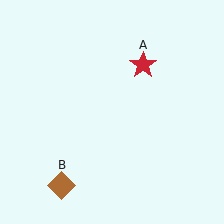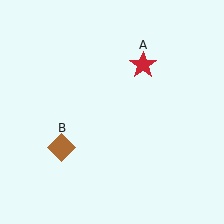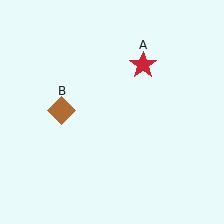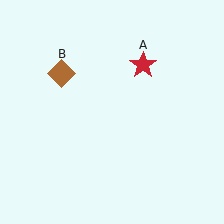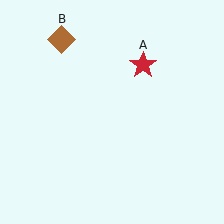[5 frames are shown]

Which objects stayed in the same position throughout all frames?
Red star (object A) remained stationary.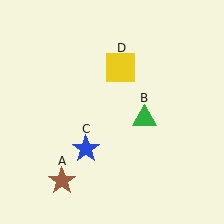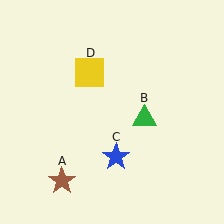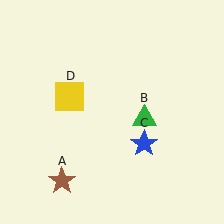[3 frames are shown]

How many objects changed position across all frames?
2 objects changed position: blue star (object C), yellow square (object D).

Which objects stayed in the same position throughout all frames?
Brown star (object A) and green triangle (object B) remained stationary.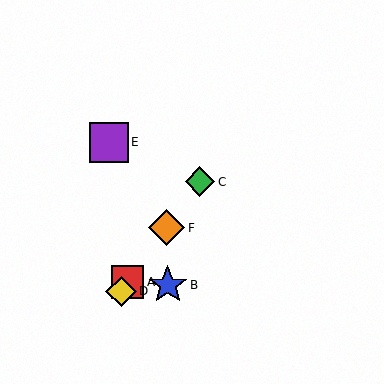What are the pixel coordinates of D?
Object D is at (121, 291).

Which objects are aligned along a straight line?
Objects A, C, D, F are aligned along a straight line.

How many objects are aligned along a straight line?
4 objects (A, C, D, F) are aligned along a straight line.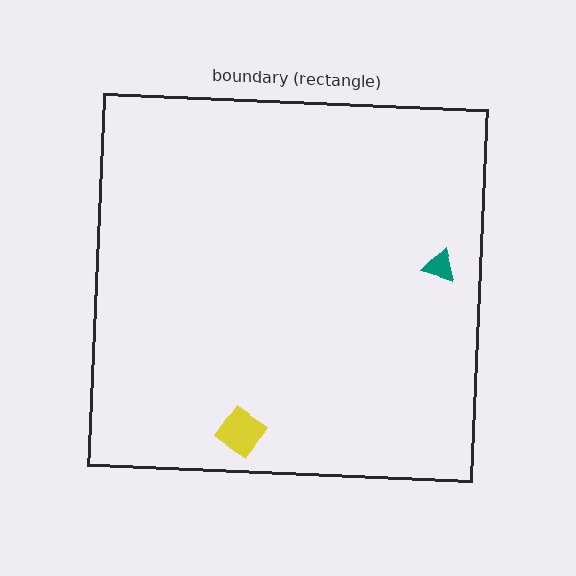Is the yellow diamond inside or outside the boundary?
Inside.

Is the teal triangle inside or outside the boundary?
Inside.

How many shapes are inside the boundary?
2 inside, 0 outside.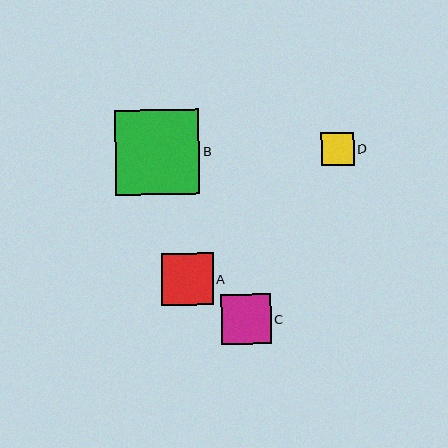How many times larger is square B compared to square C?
Square B is approximately 1.7 times the size of square C.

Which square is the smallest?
Square D is the smallest with a size of approximately 33 pixels.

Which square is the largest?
Square B is the largest with a size of approximately 85 pixels.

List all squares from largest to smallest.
From largest to smallest: B, A, C, D.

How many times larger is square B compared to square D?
Square B is approximately 2.6 times the size of square D.